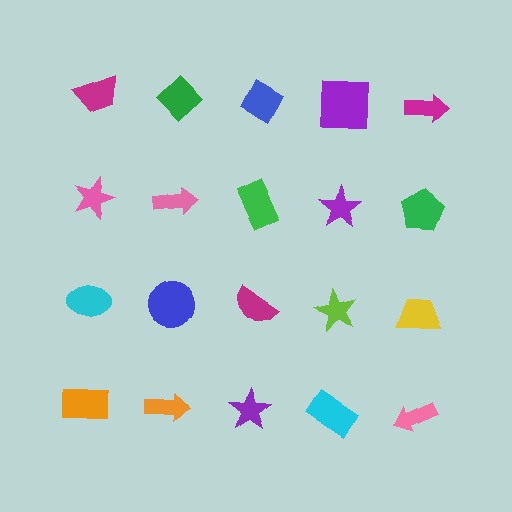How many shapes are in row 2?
5 shapes.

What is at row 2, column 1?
A pink star.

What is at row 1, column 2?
A green diamond.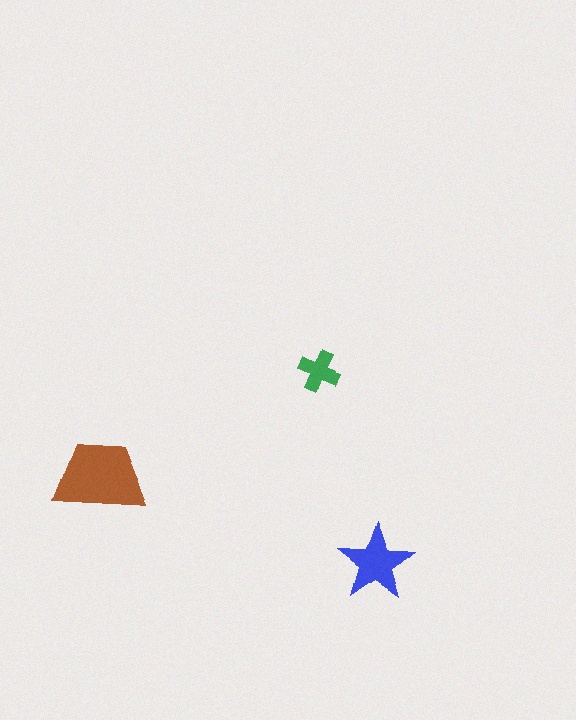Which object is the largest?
The brown trapezoid.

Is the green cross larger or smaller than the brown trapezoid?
Smaller.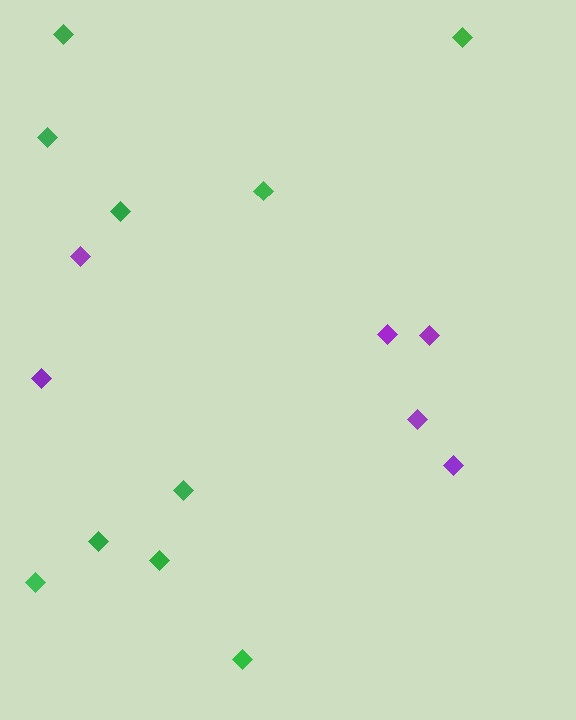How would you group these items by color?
There are 2 groups: one group of purple diamonds (6) and one group of green diamonds (10).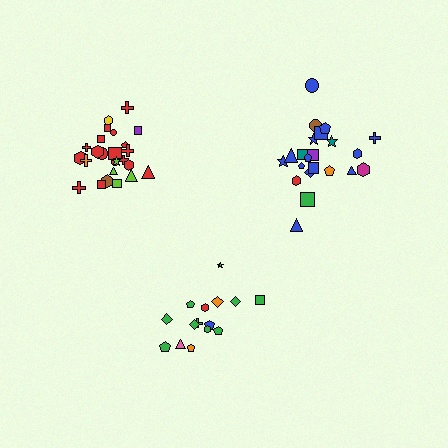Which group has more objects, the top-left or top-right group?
The top-left group.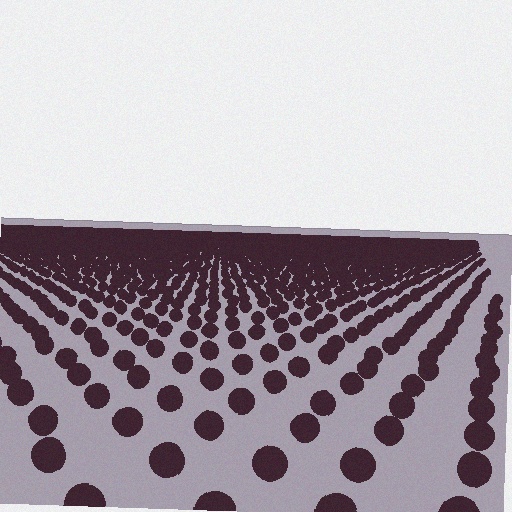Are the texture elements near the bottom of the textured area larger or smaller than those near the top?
Larger. Near the bottom, elements are closer to the viewer and appear at a bigger on-screen size.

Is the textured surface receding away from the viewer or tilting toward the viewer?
The surface is receding away from the viewer. Texture elements get smaller and denser toward the top.